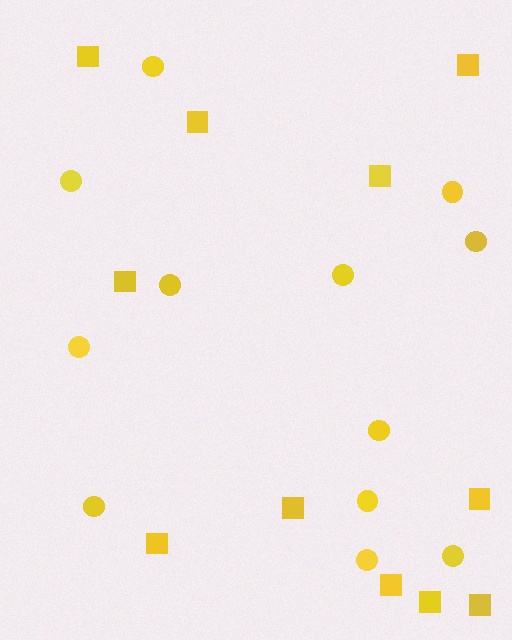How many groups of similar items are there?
There are 2 groups: one group of squares (11) and one group of circles (12).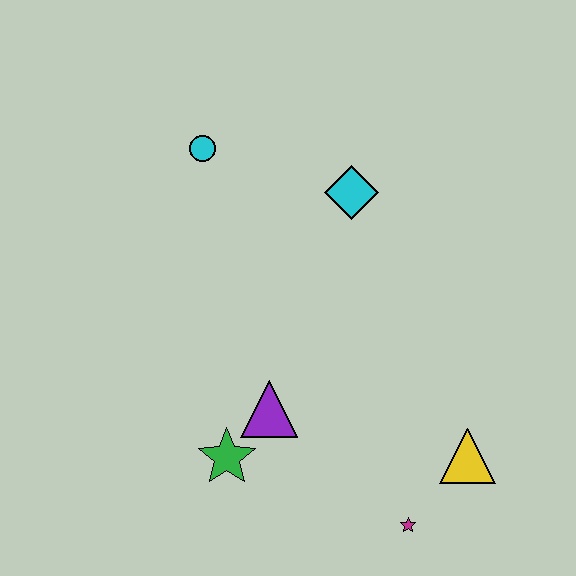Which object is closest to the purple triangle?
The green star is closest to the purple triangle.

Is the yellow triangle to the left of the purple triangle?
No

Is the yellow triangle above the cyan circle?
No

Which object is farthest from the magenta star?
The cyan circle is farthest from the magenta star.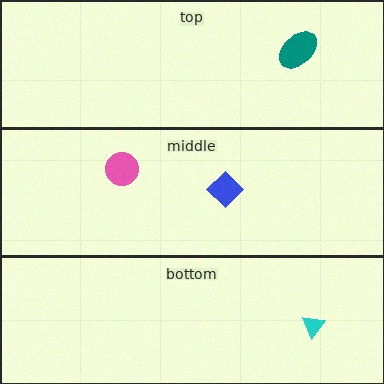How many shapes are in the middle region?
2.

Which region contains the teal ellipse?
The top region.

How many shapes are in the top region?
1.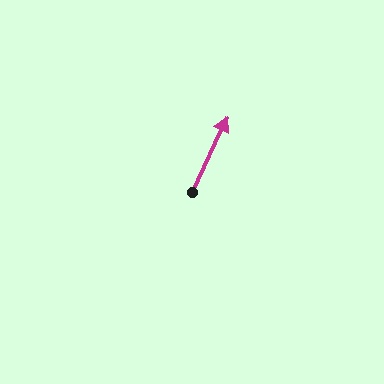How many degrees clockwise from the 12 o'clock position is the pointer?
Approximately 25 degrees.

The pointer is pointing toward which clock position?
Roughly 1 o'clock.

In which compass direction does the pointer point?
Northeast.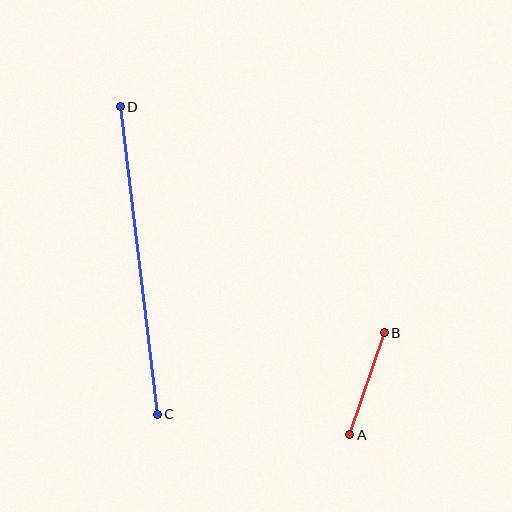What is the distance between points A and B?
The distance is approximately 107 pixels.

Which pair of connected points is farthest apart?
Points C and D are farthest apart.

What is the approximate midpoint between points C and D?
The midpoint is at approximately (139, 261) pixels.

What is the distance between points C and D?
The distance is approximately 310 pixels.